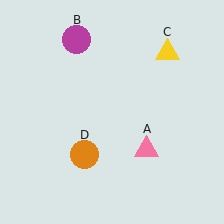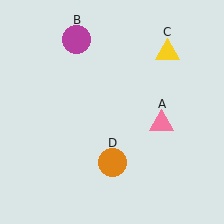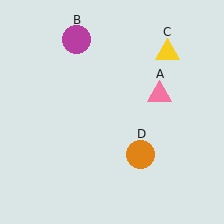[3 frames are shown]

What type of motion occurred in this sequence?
The pink triangle (object A), orange circle (object D) rotated counterclockwise around the center of the scene.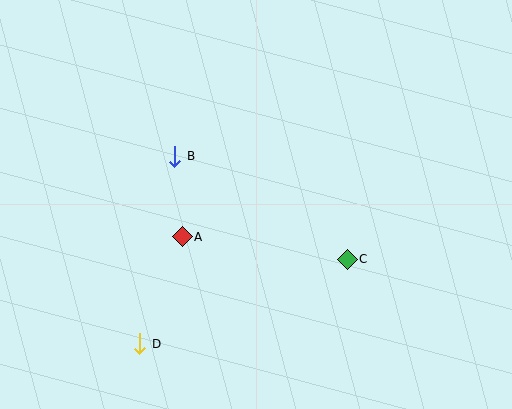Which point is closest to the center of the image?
Point A at (182, 237) is closest to the center.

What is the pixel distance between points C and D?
The distance between C and D is 224 pixels.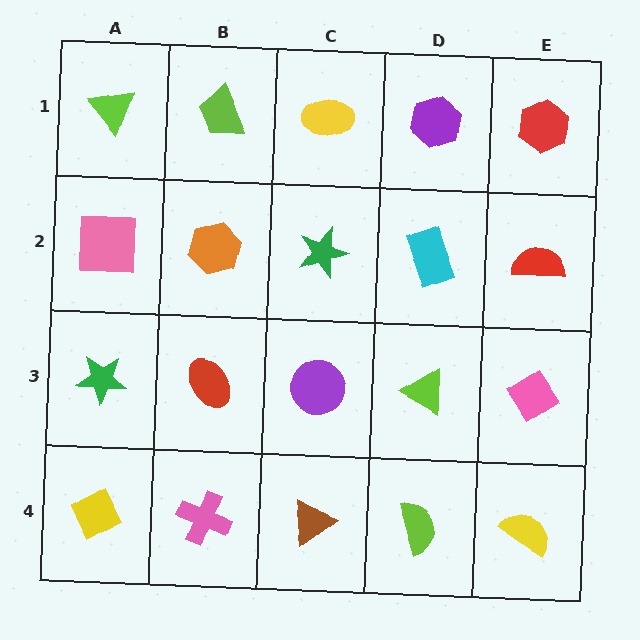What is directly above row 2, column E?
A red hexagon.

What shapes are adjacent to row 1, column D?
A cyan rectangle (row 2, column D), a yellow ellipse (row 1, column C), a red hexagon (row 1, column E).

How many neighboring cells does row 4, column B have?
3.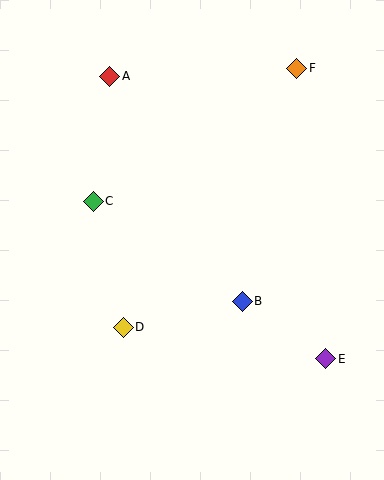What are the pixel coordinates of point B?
Point B is at (242, 301).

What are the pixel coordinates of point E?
Point E is at (326, 359).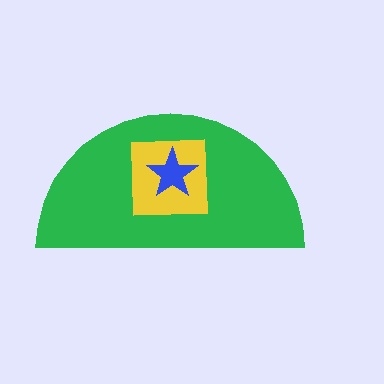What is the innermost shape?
The blue star.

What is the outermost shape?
The green semicircle.